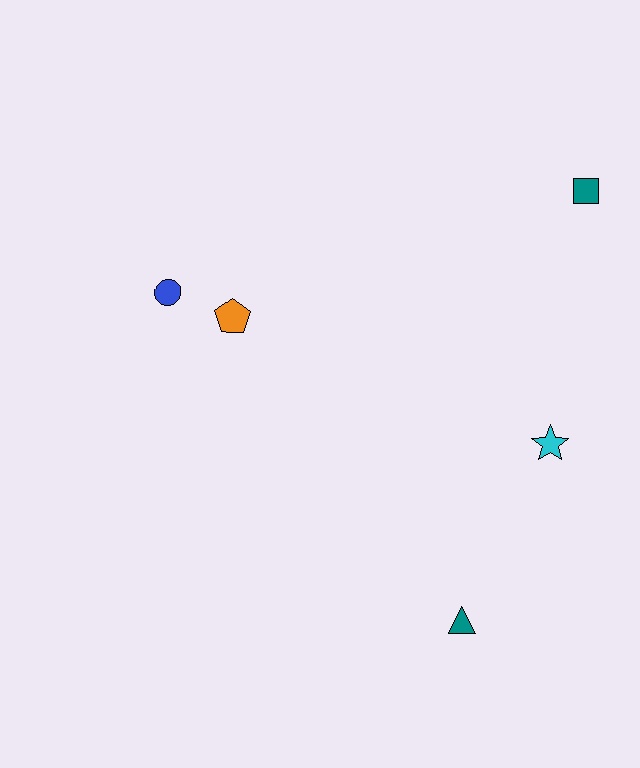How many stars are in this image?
There is 1 star.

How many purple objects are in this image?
There are no purple objects.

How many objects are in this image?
There are 5 objects.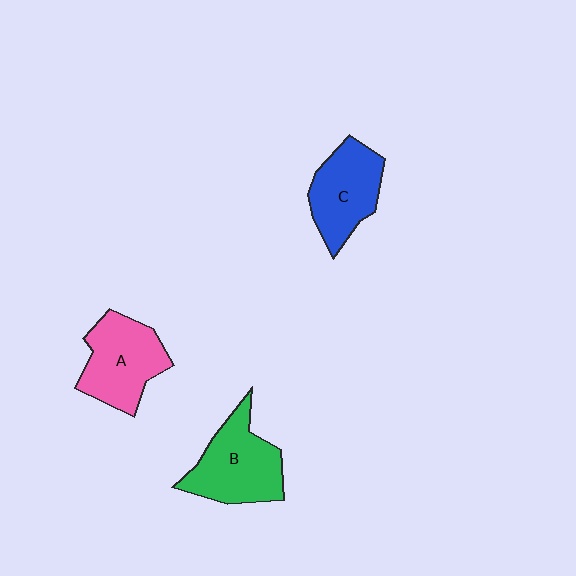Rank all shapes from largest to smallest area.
From largest to smallest: B (green), A (pink), C (blue).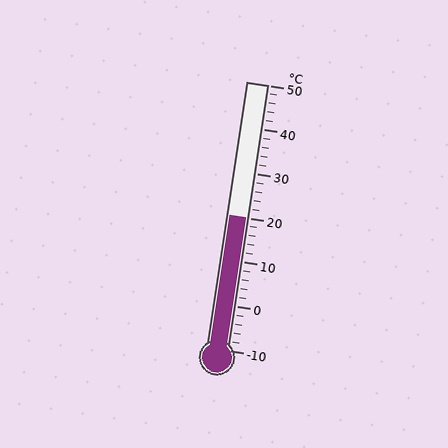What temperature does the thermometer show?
The thermometer shows approximately 20°C.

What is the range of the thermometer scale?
The thermometer scale ranges from -10°C to 50°C.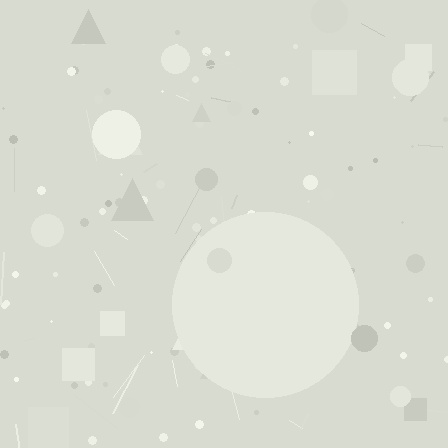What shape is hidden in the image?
A circle is hidden in the image.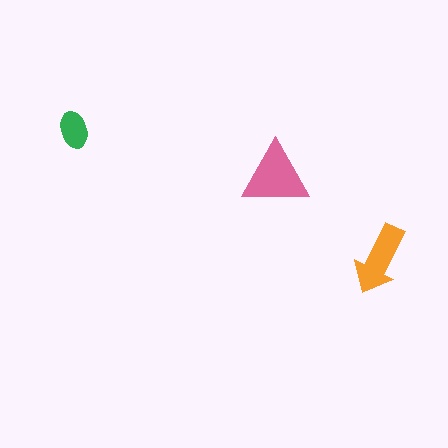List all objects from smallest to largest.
The green ellipse, the orange arrow, the pink triangle.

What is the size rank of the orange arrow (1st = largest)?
2nd.